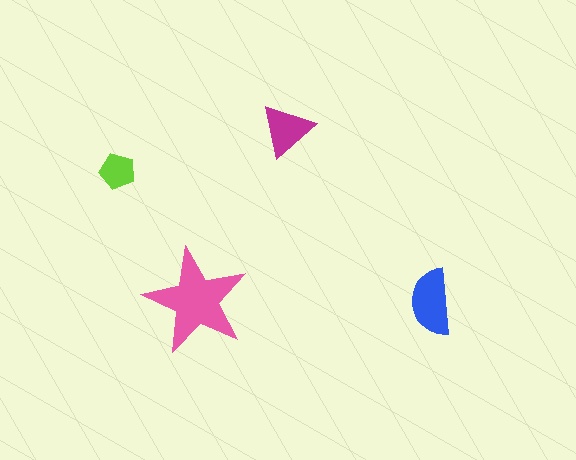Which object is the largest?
The pink star.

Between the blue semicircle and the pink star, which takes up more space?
The pink star.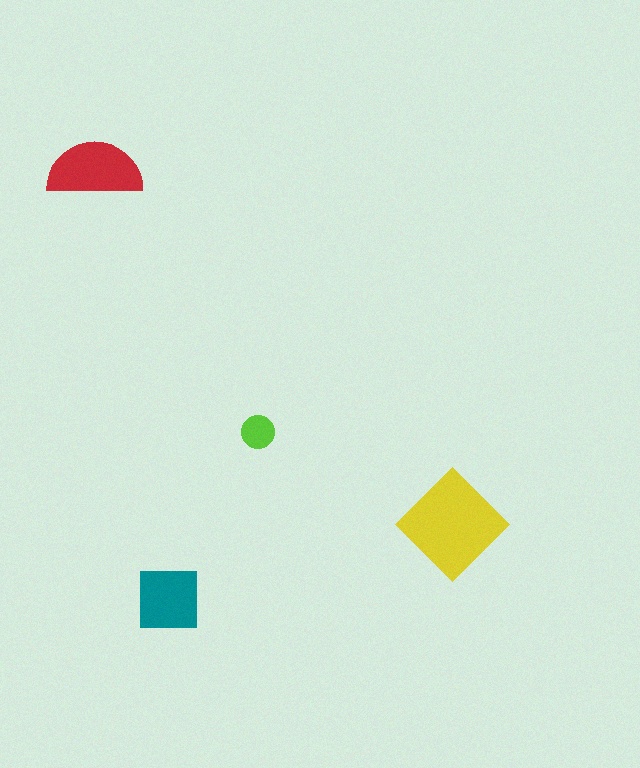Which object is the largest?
The yellow diamond.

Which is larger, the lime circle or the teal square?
The teal square.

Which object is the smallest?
The lime circle.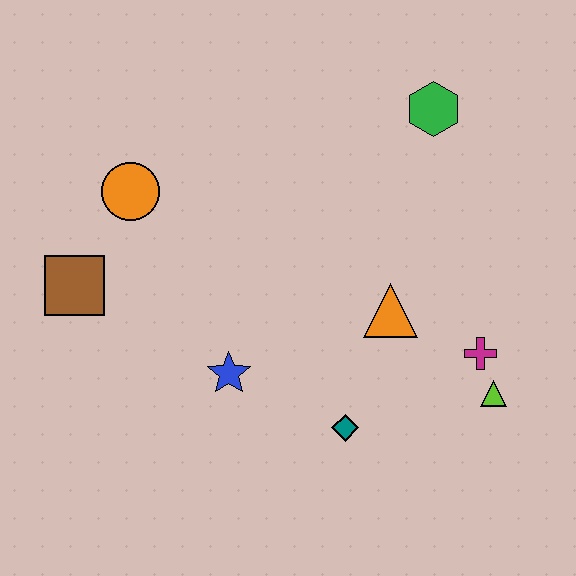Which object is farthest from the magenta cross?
The brown square is farthest from the magenta cross.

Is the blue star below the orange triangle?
Yes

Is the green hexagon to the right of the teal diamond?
Yes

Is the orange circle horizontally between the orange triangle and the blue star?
No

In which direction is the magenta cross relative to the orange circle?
The magenta cross is to the right of the orange circle.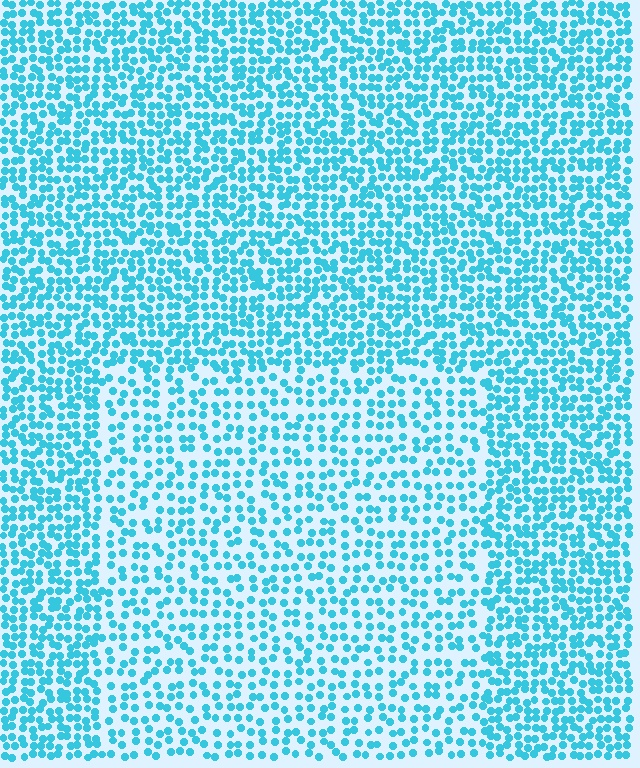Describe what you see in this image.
The image contains small cyan elements arranged at two different densities. A rectangle-shaped region is visible where the elements are less densely packed than the surrounding area.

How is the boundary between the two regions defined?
The boundary is defined by a change in element density (approximately 1.6x ratio). All elements are the same color, size, and shape.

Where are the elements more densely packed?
The elements are more densely packed outside the rectangle boundary.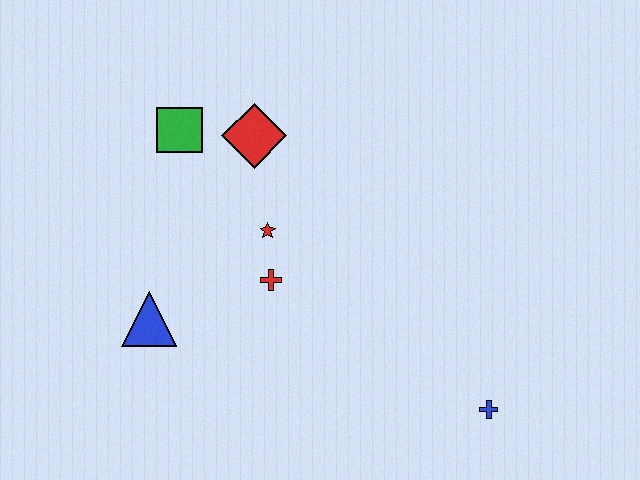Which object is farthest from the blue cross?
The green square is farthest from the blue cross.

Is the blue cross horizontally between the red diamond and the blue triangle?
No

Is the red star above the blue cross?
Yes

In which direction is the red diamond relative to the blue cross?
The red diamond is above the blue cross.